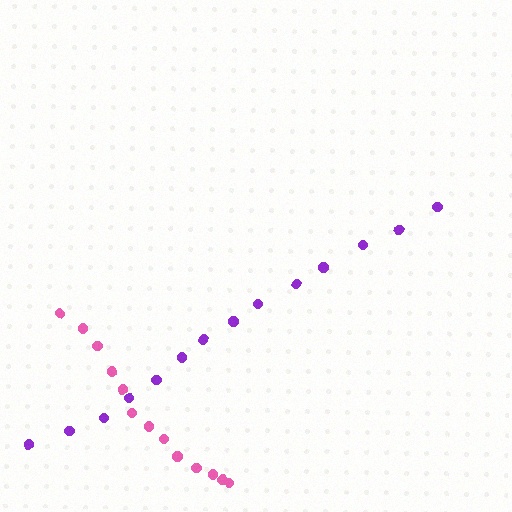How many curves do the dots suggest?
There are 2 distinct paths.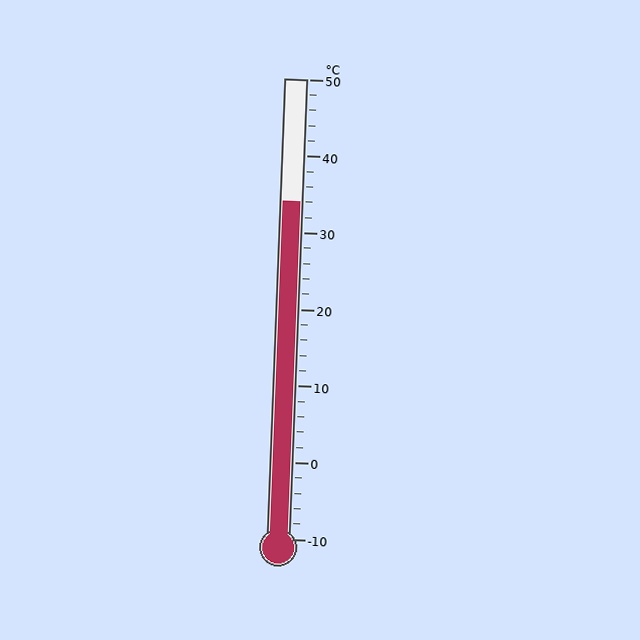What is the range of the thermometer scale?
The thermometer scale ranges from -10°C to 50°C.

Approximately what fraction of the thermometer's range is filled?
The thermometer is filled to approximately 75% of its range.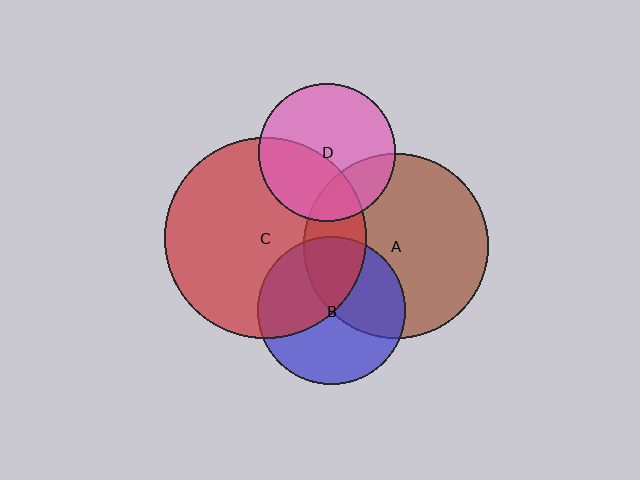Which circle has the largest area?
Circle C (red).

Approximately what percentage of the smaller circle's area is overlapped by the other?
Approximately 45%.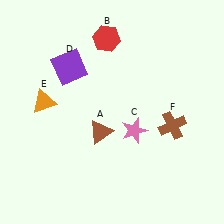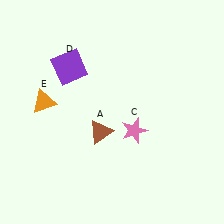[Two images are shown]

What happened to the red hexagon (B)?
The red hexagon (B) was removed in Image 2. It was in the top-left area of Image 1.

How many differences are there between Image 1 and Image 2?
There are 2 differences between the two images.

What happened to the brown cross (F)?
The brown cross (F) was removed in Image 2. It was in the bottom-right area of Image 1.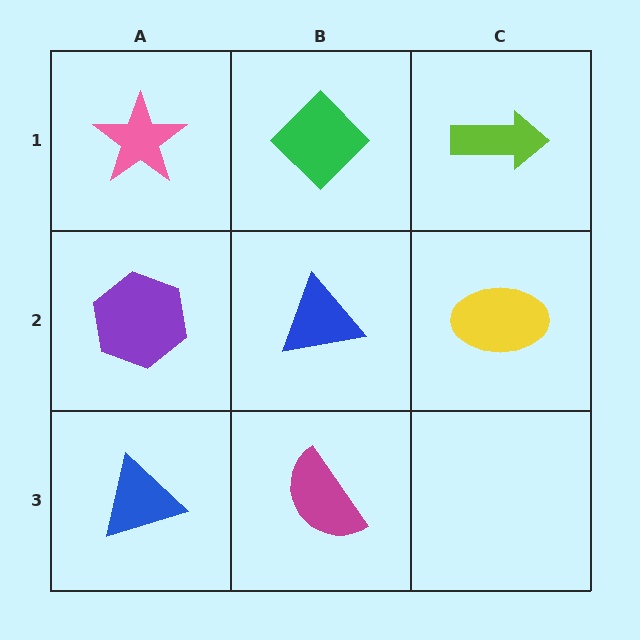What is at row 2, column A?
A purple hexagon.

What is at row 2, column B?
A blue triangle.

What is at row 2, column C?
A yellow ellipse.